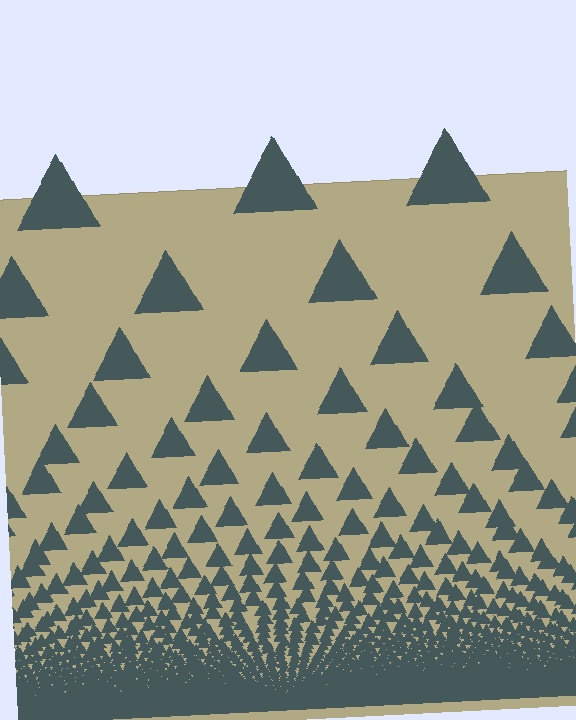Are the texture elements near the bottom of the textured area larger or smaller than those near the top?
Smaller. The gradient is inverted — elements near the bottom are smaller and denser.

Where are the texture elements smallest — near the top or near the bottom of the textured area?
Near the bottom.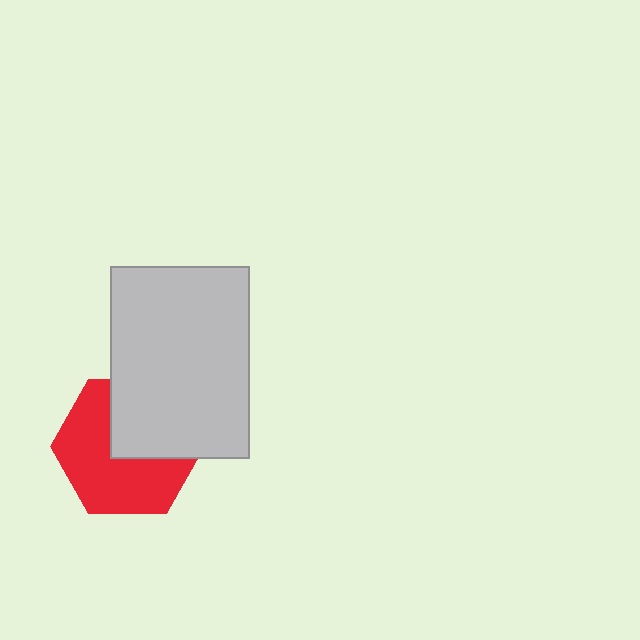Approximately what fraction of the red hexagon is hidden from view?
Roughly 40% of the red hexagon is hidden behind the light gray rectangle.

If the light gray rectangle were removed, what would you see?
You would see the complete red hexagon.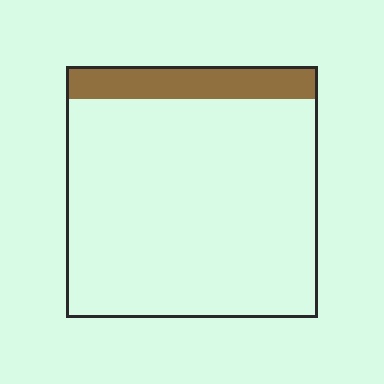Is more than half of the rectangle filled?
No.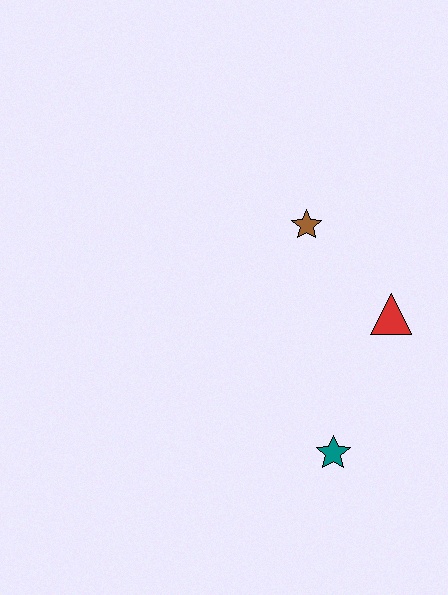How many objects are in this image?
There are 3 objects.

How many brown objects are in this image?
There is 1 brown object.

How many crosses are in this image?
There are no crosses.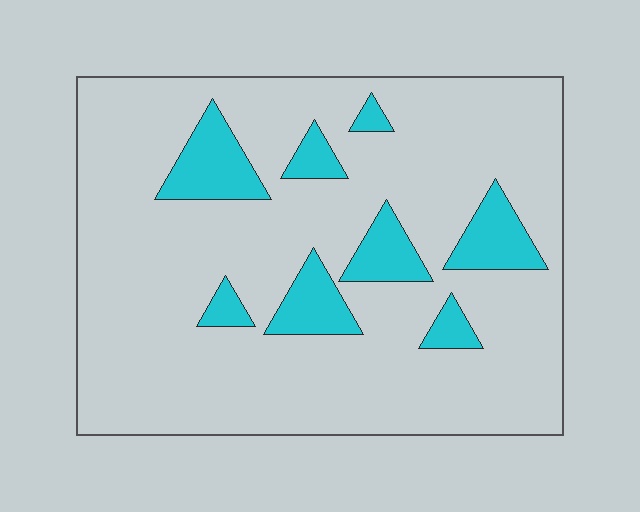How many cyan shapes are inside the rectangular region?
8.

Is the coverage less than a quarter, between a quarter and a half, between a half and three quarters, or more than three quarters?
Less than a quarter.